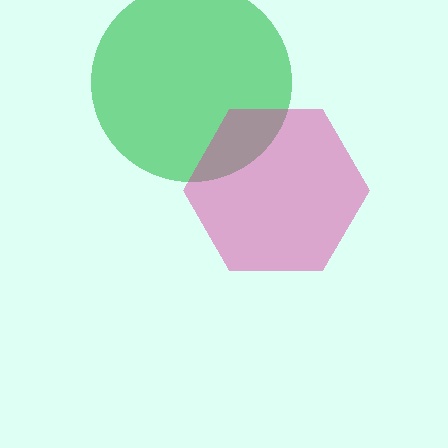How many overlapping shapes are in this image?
There are 2 overlapping shapes in the image.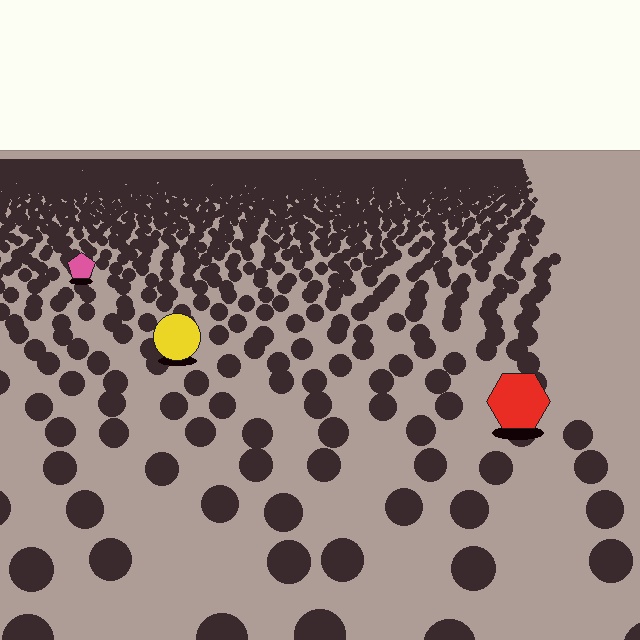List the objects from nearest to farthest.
From nearest to farthest: the red hexagon, the yellow circle, the pink pentagon.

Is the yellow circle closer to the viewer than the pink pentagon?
Yes. The yellow circle is closer — you can tell from the texture gradient: the ground texture is coarser near it.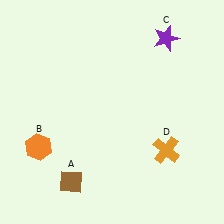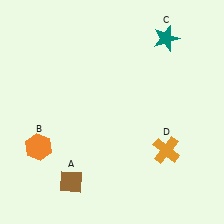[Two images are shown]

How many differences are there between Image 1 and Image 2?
There is 1 difference between the two images.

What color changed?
The star (C) changed from purple in Image 1 to teal in Image 2.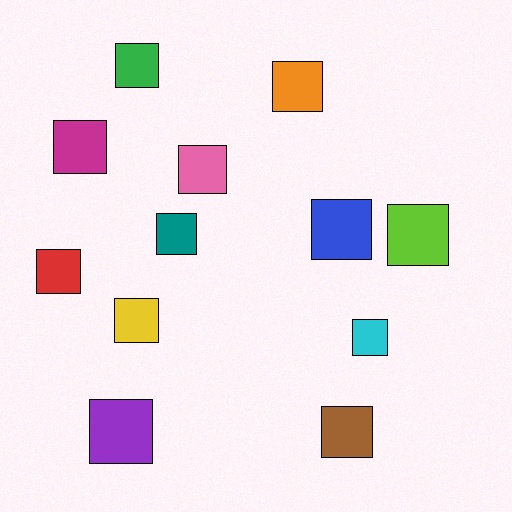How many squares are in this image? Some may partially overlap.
There are 12 squares.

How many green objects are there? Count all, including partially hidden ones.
There is 1 green object.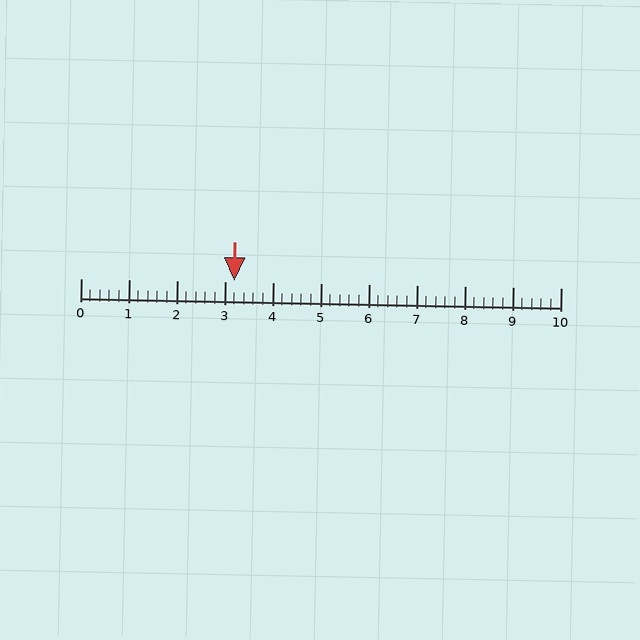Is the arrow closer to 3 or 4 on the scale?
The arrow is closer to 3.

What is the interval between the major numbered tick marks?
The major tick marks are spaced 1 units apart.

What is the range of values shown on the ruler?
The ruler shows values from 0 to 10.